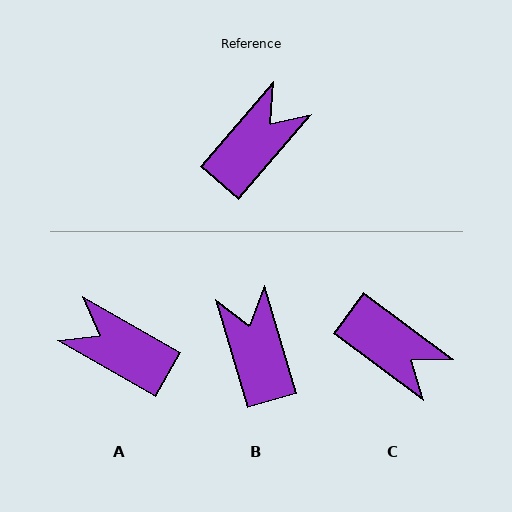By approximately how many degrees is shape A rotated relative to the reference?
Approximately 101 degrees counter-clockwise.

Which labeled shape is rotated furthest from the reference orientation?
A, about 101 degrees away.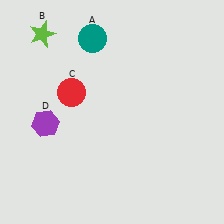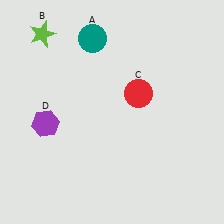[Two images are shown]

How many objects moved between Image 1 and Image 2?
1 object moved between the two images.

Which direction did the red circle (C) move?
The red circle (C) moved right.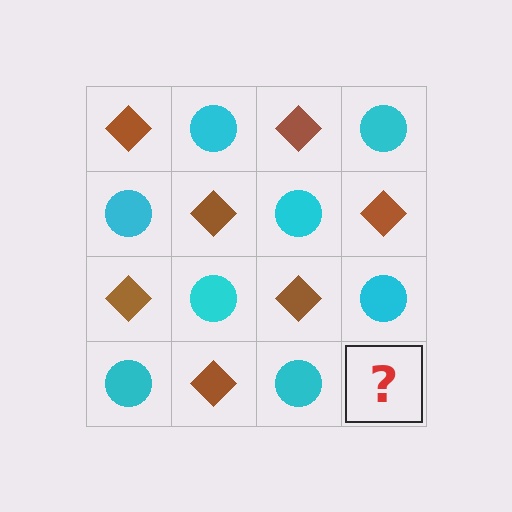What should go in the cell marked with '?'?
The missing cell should contain a brown diamond.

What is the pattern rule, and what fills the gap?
The rule is that it alternates brown diamond and cyan circle in a checkerboard pattern. The gap should be filled with a brown diamond.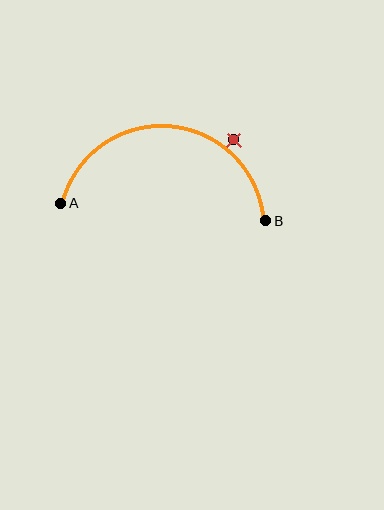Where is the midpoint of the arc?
The arc midpoint is the point on the curve farthest from the straight line joining A and B. It sits above that line.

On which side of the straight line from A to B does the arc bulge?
The arc bulges above the straight line connecting A and B.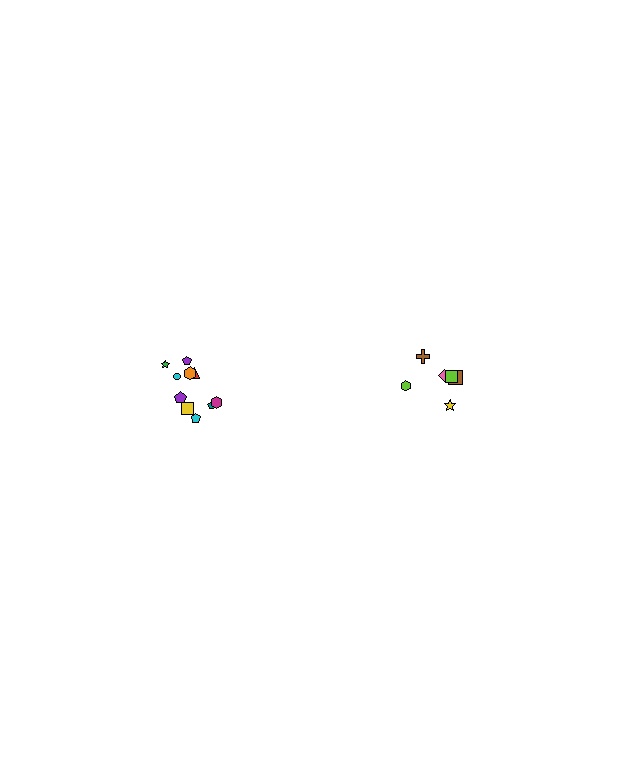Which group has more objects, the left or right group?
The left group.